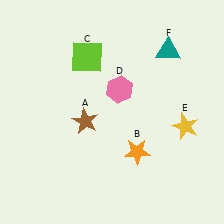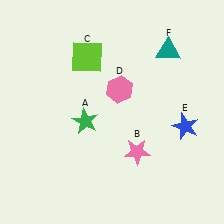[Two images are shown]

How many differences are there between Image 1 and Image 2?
There are 3 differences between the two images.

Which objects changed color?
A changed from brown to green. B changed from orange to pink. E changed from yellow to blue.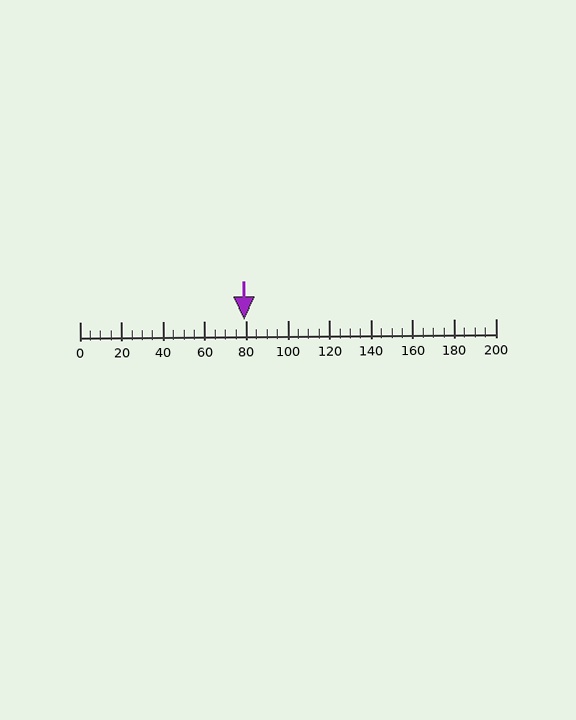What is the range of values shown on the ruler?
The ruler shows values from 0 to 200.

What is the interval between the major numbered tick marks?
The major tick marks are spaced 20 units apart.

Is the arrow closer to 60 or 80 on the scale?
The arrow is closer to 80.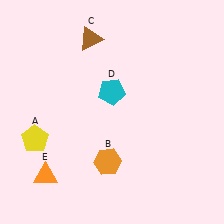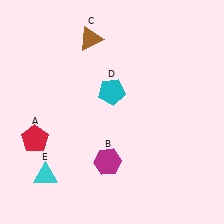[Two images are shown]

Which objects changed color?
A changed from yellow to red. B changed from orange to magenta. E changed from orange to cyan.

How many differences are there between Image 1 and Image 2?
There are 3 differences between the two images.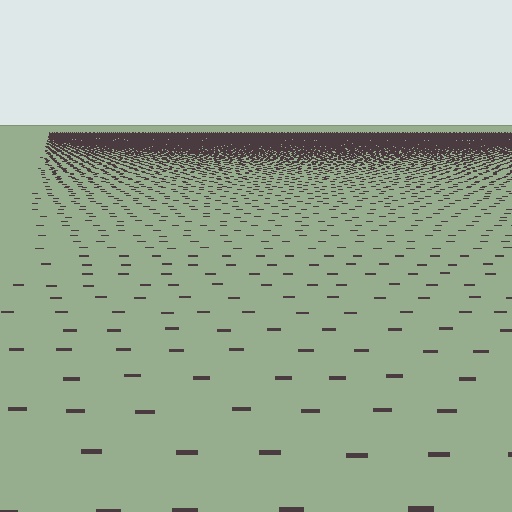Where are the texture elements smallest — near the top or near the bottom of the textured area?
Near the top.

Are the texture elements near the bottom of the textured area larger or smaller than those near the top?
Larger. Near the bottom, elements are closer to the viewer and appear at a bigger on-screen size.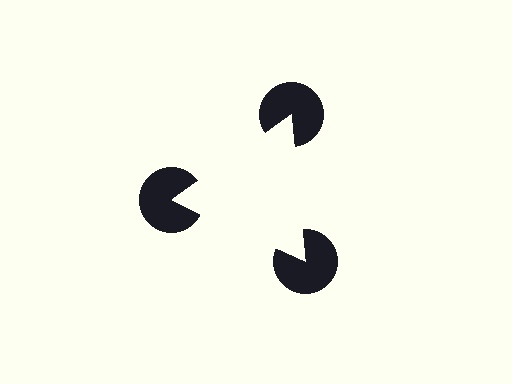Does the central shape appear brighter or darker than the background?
It typically appears slightly brighter than the background, even though no actual brightness change is drawn.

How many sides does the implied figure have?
3 sides.